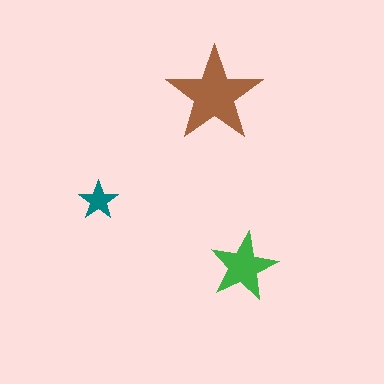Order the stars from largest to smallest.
the brown one, the green one, the teal one.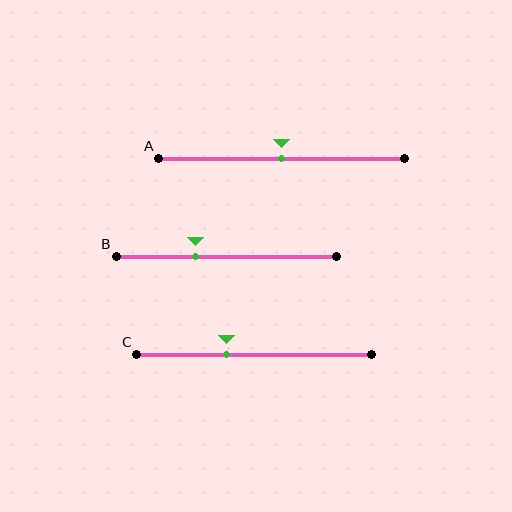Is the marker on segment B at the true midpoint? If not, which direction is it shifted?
No, the marker on segment B is shifted to the left by about 14% of the segment length.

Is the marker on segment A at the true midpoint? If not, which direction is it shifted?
Yes, the marker on segment A is at the true midpoint.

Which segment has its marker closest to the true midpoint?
Segment A has its marker closest to the true midpoint.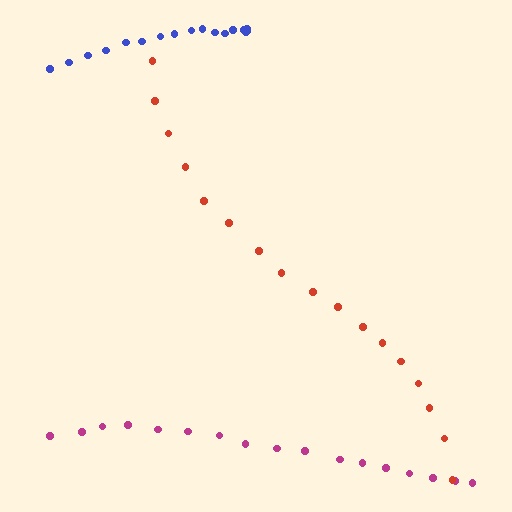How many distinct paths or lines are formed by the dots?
There are 3 distinct paths.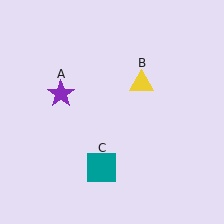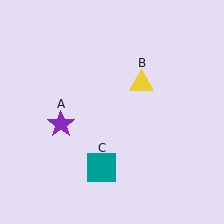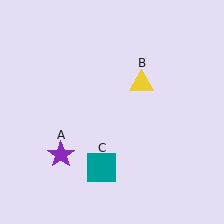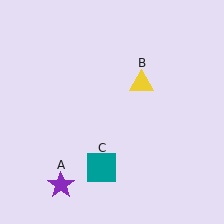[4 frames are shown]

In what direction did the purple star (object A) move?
The purple star (object A) moved down.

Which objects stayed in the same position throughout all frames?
Yellow triangle (object B) and teal square (object C) remained stationary.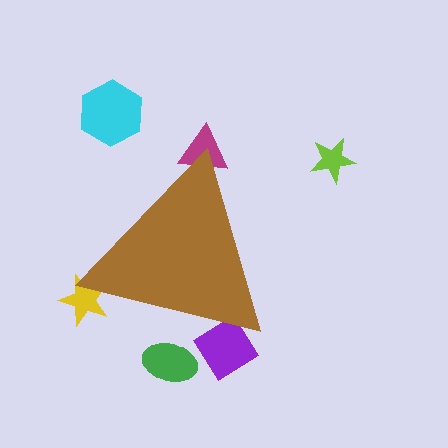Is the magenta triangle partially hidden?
Yes, the magenta triangle is partially hidden behind the brown triangle.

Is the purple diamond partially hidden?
Yes, the purple diamond is partially hidden behind the brown triangle.